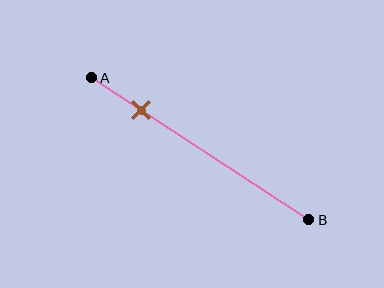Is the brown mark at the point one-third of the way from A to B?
No, the mark is at about 25% from A, not at the 33% one-third point.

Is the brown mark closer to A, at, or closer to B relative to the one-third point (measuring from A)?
The brown mark is closer to point A than the one-third point of segment AB.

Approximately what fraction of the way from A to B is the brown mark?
The brown mark is approximately 25% of the way from A to B.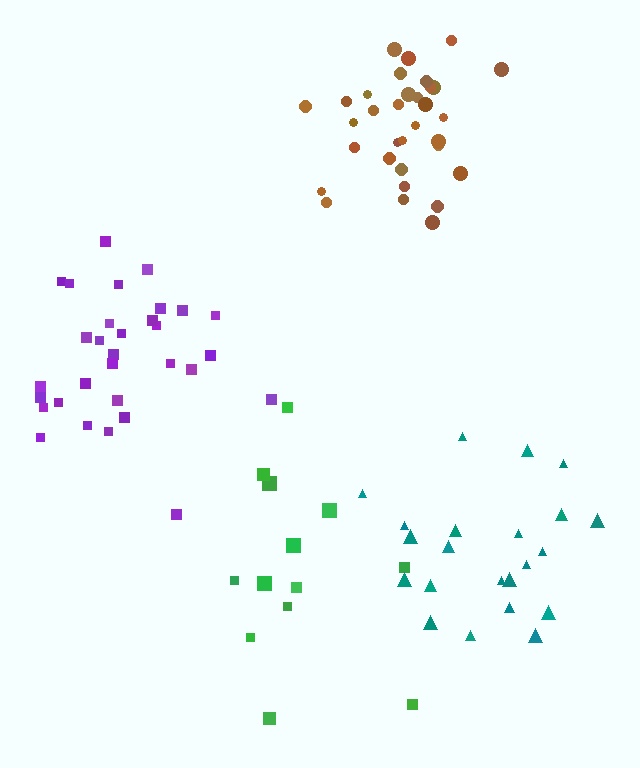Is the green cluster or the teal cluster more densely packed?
Teal.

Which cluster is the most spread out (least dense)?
Green.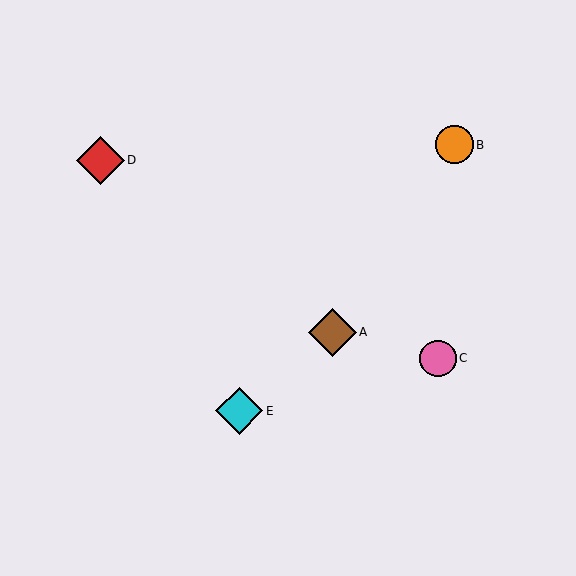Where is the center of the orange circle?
The center of the orange circle is at (454, 145).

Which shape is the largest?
The brown diamond (labeled A) is the largest.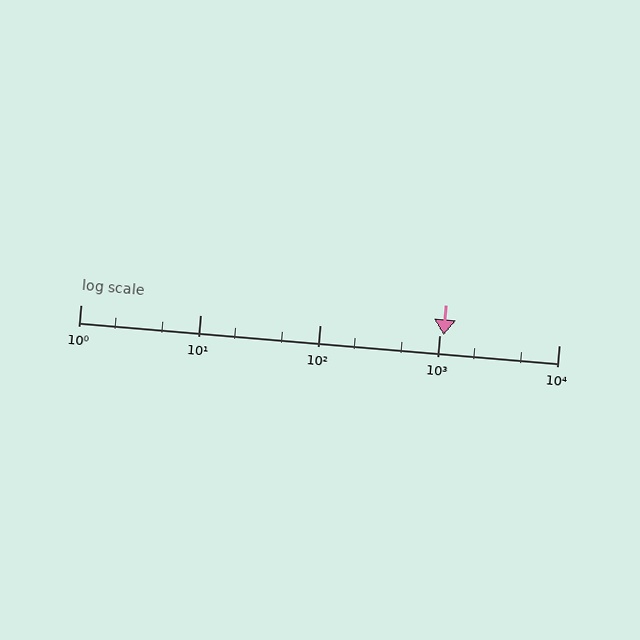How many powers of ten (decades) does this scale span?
The scale spans 4 decades, from 1 to 10000.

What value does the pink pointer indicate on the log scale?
The pointer indicates approximately 1100.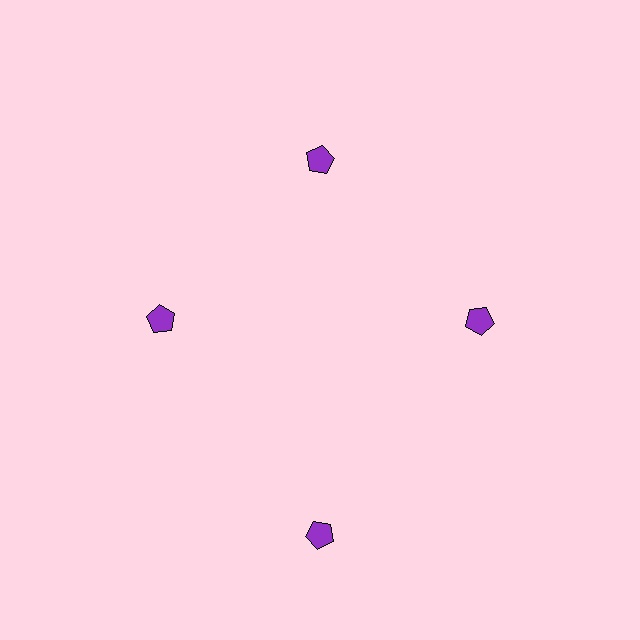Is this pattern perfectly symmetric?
No. The 4 purple pentagons are arranged in a ring, but one element near the 6 o'clock position is pushed outward from the center, breaking the 4-fold rotational symmetry.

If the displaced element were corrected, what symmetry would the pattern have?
It would have 4-fold rotational symmetry — the pattern would map onto itself every 90 degrees.